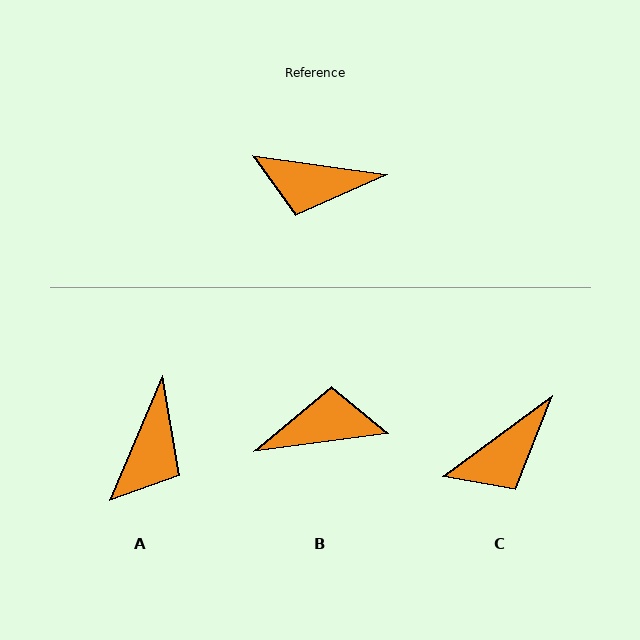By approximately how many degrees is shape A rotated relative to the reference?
Approximately 75 degrees counter-clockwise.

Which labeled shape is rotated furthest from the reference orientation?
B, about 165 degrees away.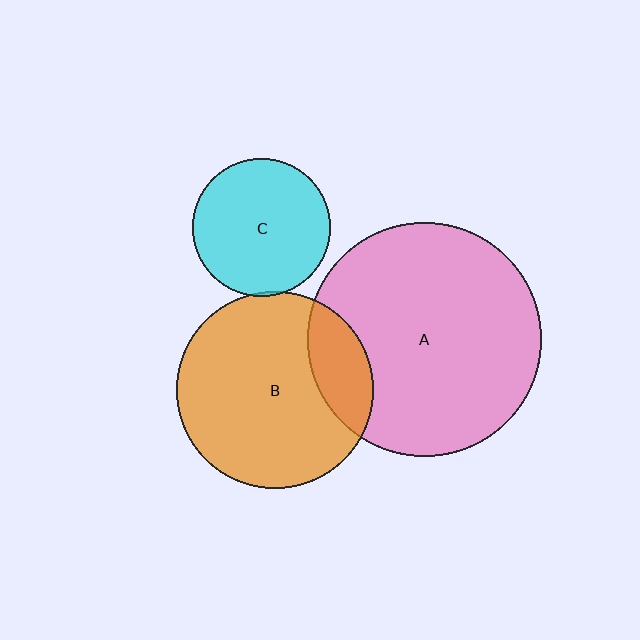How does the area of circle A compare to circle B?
Approximately 1.4 times.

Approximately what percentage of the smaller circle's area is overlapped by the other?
Approximately 20%.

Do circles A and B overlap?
Yes.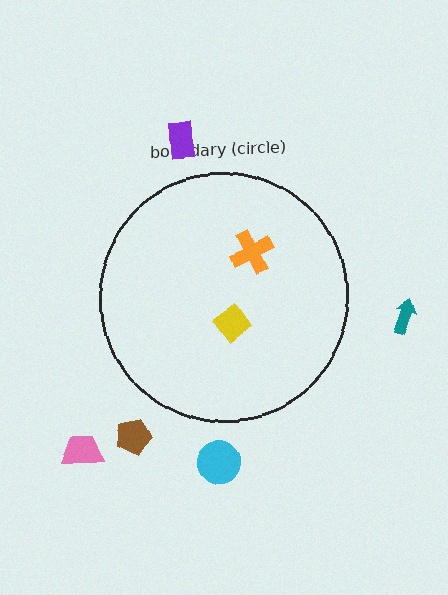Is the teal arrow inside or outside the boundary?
Outside.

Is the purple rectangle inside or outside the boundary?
Outside.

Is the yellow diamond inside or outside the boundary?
Inside.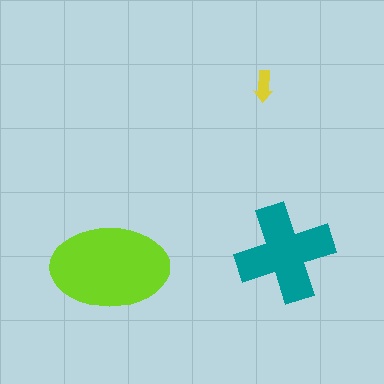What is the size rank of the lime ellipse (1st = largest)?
1st.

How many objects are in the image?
There are 3 objects in the image.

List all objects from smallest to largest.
The yellow arrow, the teal cross, the lime ellipse.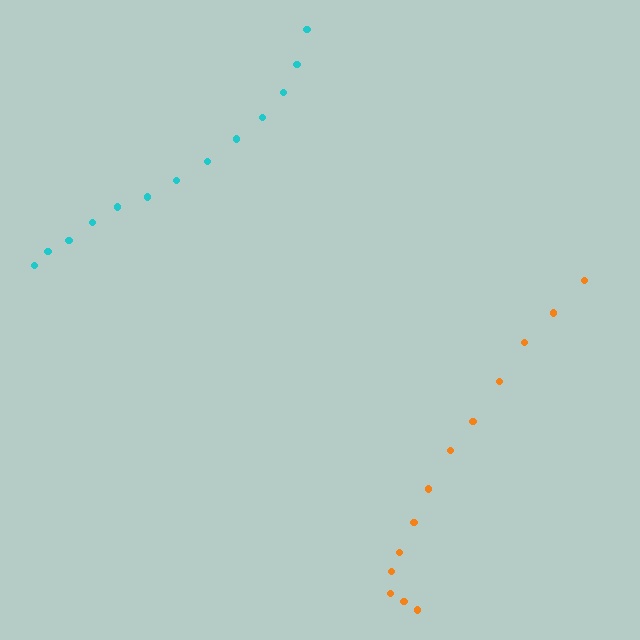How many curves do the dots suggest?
There are 2 distinct paths.